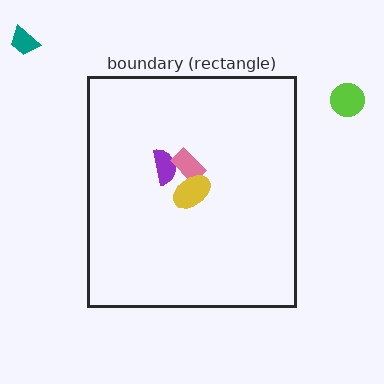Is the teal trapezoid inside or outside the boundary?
Outside.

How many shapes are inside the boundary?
3 inside, 2 outside.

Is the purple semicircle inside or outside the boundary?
Inside.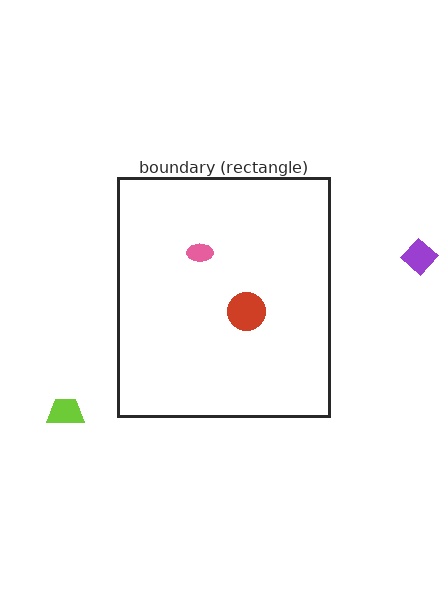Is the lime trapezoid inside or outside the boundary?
Outside.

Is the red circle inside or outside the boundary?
Inside.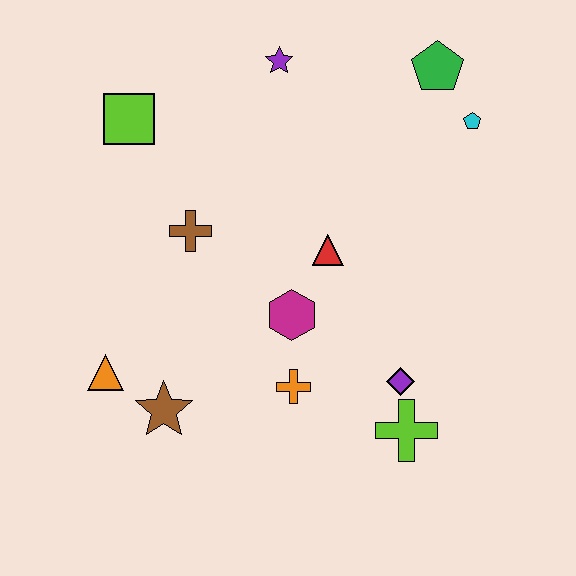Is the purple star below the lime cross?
No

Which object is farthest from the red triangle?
The orange triangle is farthest from the red triangle.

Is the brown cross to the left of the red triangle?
Yes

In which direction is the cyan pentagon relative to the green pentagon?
The cyan pentagon is below the green pentagon.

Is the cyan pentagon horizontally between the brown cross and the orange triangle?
No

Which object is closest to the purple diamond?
The lime cross is closest to the purple diamond.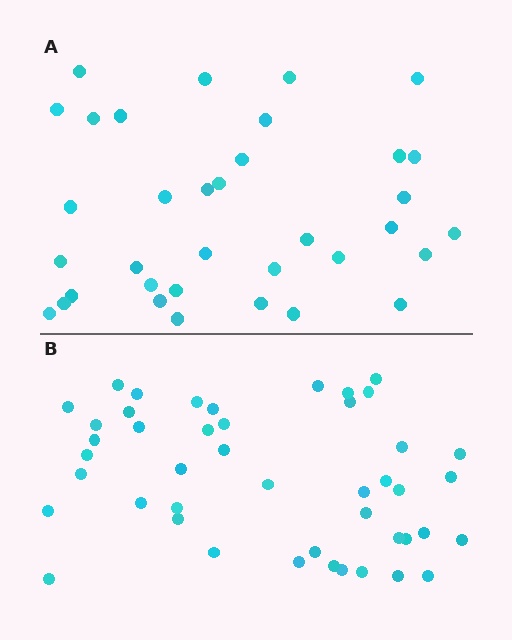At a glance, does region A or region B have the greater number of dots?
Region B (the bottom region) has more dots.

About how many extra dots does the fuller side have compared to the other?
Region B has roughly 10 or so more dots than region A.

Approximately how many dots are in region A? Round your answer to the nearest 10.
About 40 dots. (The exact count is 35, which rounds to 40.)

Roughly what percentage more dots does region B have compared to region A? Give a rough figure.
About 30% more.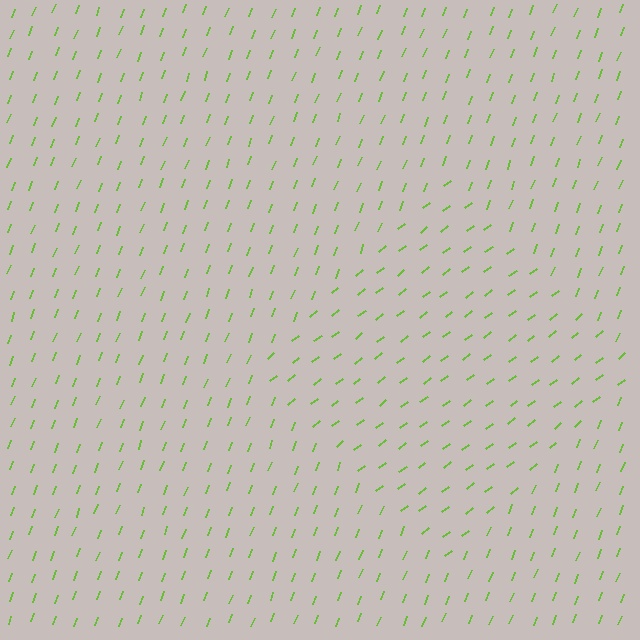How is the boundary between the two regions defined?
The boundary is defined purely by a change in line orientation (approximately 31 degrees difference). All lines are the same color and thickness.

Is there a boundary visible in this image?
Yes, there is a texture boundary formed by a change in line orientation.